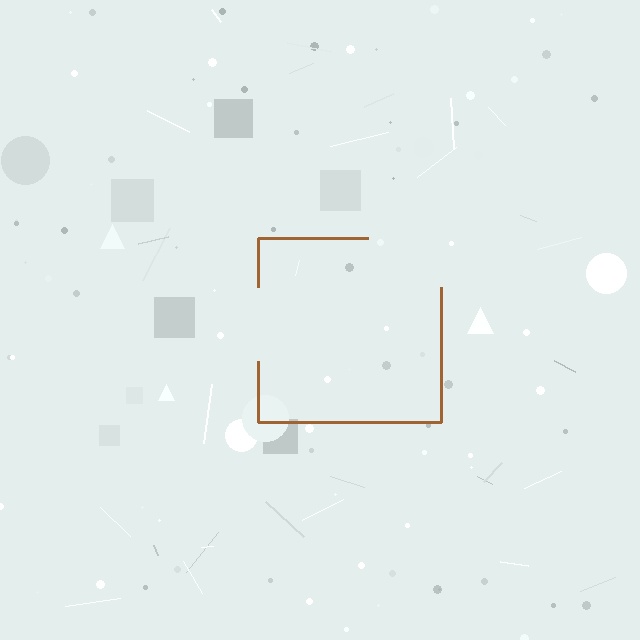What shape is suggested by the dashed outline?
The dashed outline suggests a square.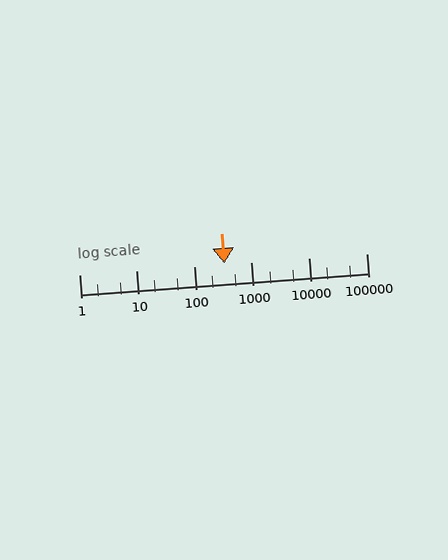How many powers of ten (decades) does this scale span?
The scale spans 5 decades, from 1 to 100000.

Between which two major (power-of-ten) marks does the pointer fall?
The pointer is between 100 and 1000.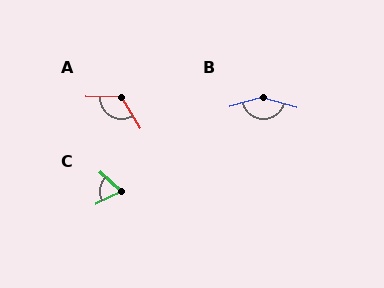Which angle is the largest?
B, at approximately 150 degrees.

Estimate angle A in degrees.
Approximately 122 degrees.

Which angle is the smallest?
C, at approximately 69 degrees.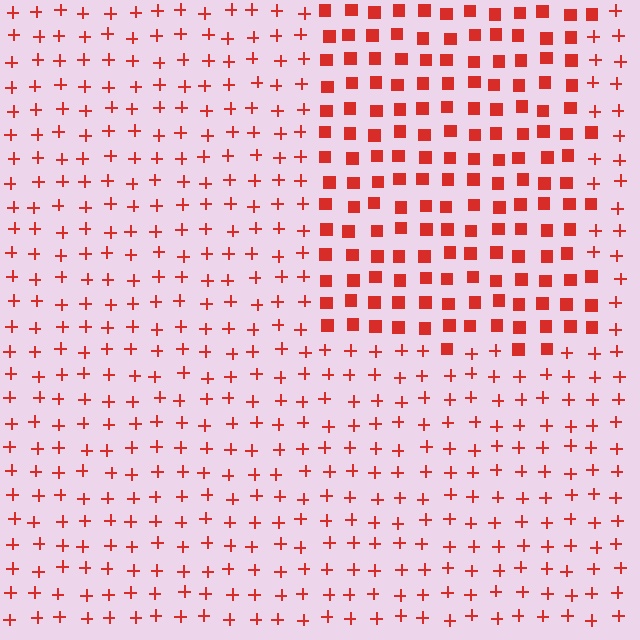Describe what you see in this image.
The image is filled with small red elements arranged in a uniform grid. A rectangle-shaped region contains squares, while the surrounding area contains plus signs. The boundary is defined purely by the change in element shape.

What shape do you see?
I see a rectangle.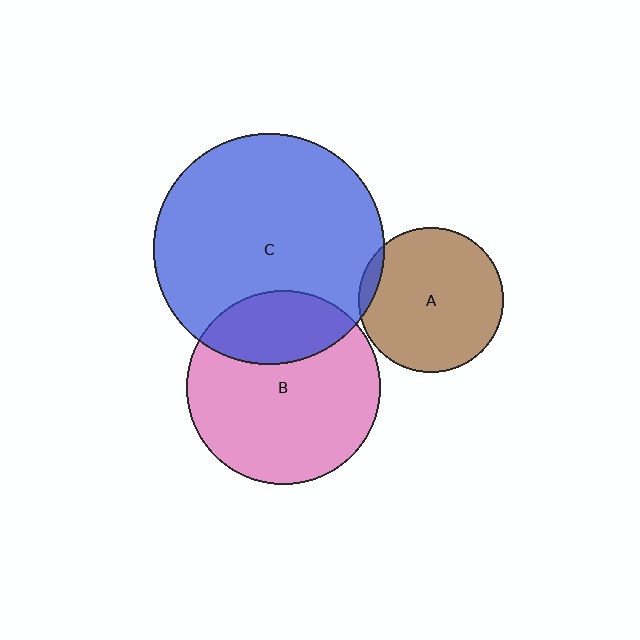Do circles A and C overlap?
Yes.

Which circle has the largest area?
Circle C (blue).